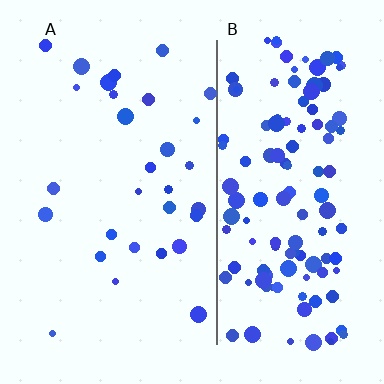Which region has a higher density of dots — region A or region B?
B (the right).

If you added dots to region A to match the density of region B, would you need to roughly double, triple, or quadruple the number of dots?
Approximately quadruple.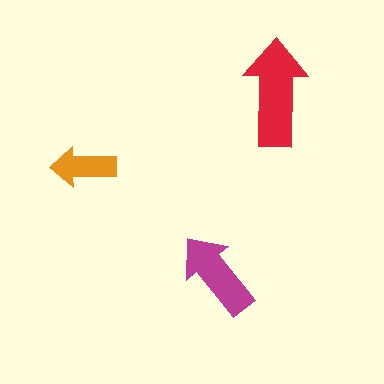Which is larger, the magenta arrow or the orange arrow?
The magenta one.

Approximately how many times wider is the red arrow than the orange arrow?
About 1.5 times wider.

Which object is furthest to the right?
The red arrow is rightmost.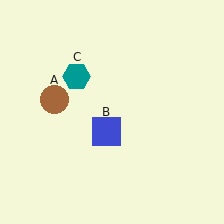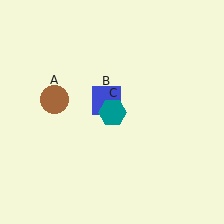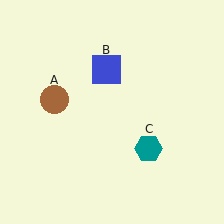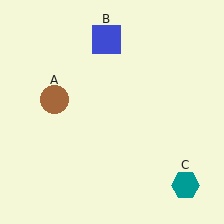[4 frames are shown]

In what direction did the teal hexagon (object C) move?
The teal hexagon (object C) moved down and to the right.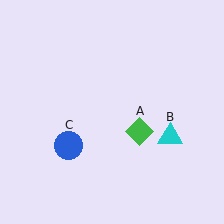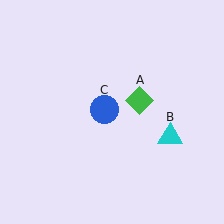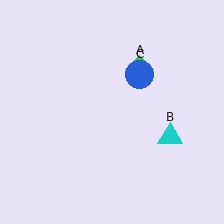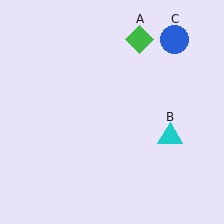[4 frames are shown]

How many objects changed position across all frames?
2 objects changed position: green diamond (object A), blue circle (object C).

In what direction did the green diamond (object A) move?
The green diamond (object A) moved up.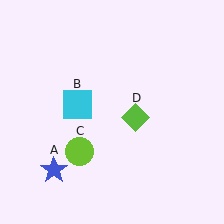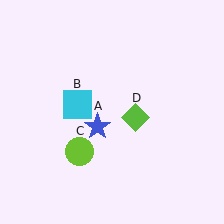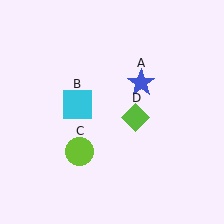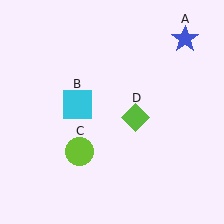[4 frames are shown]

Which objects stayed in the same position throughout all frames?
Cyan square (object B) and lime circle (object C) and lime diamond (object D) remained stationary.